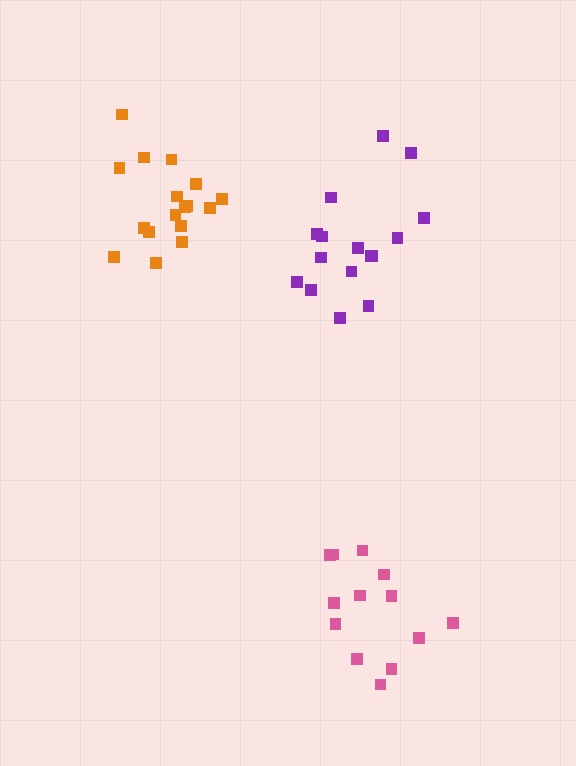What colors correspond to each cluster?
The clusters are colored: purple, orange, pink.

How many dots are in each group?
Group 1: 16 dots, Group 2: 17 dots, Group 3: 13 dots (46 total).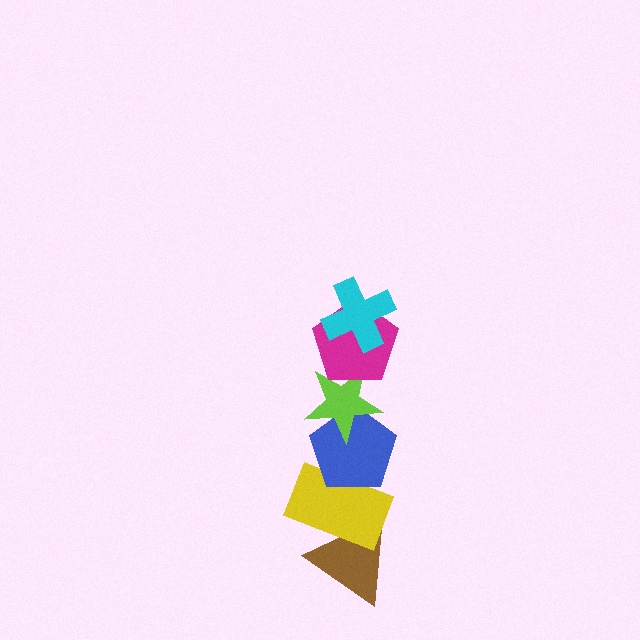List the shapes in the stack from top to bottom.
From top to bottom: the cyan cross, the magenta pentagon, the lime star, the blue pentagon, the yellow rectangle, the brown triangle.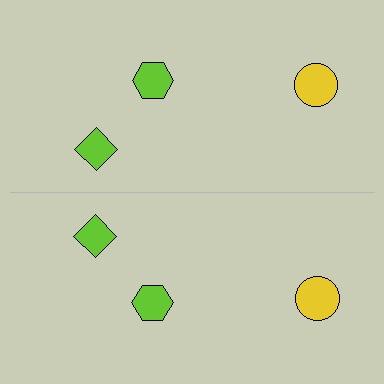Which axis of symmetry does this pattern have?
The pattern has a horizontal axis of symmetry running through the center of the image.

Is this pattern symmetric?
Yes, this pattern has bilateral (reflection) symmetry.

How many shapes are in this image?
There are 6 shapes in this image.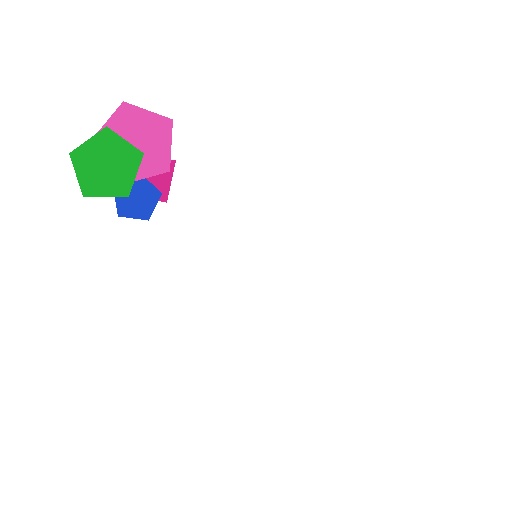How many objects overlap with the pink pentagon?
3 objects overlap with the pink pentagon.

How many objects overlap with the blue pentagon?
3 objects overlap with the blue pentagon.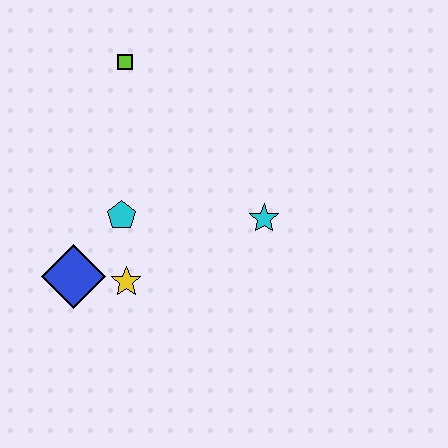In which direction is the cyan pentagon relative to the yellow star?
The cyan pentagon is above the yellow star.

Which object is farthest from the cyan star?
The lime square is farthest from the cyan star.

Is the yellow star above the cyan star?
No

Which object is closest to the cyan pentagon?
The yellow star is closest to the cyan pentagon.